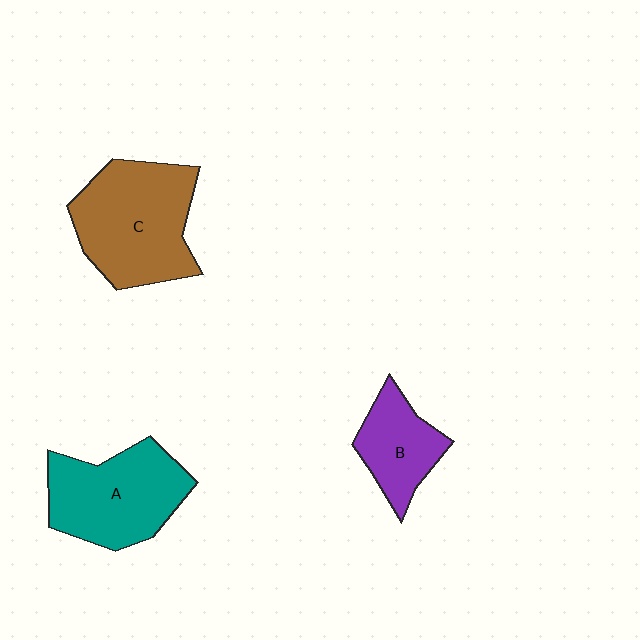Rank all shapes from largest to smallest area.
From largest to smallest: C (brown), A (teal), B (purple).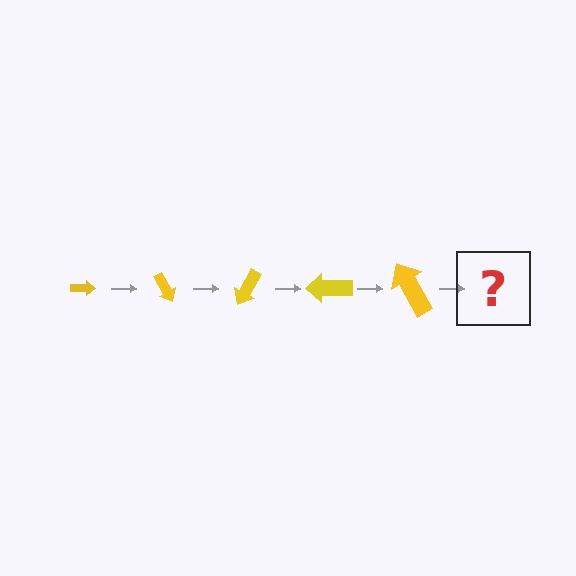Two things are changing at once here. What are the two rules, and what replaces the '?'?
The two rules are that the arrow grows larger each step and it rotates 60 degrees each step. The '?' should be an arrow, larger than the previous one and rotated 300 degrees from the start.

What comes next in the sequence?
The next element should be an arrow, larger than the previous one and rotated 300 degrees from the start.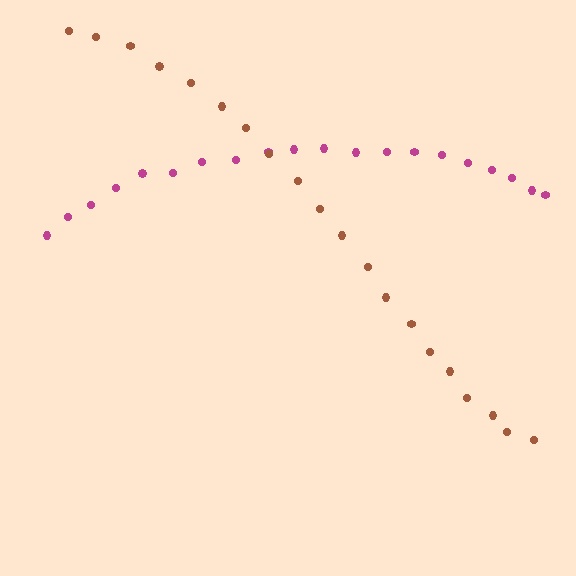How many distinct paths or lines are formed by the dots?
There are 2 distinct paths.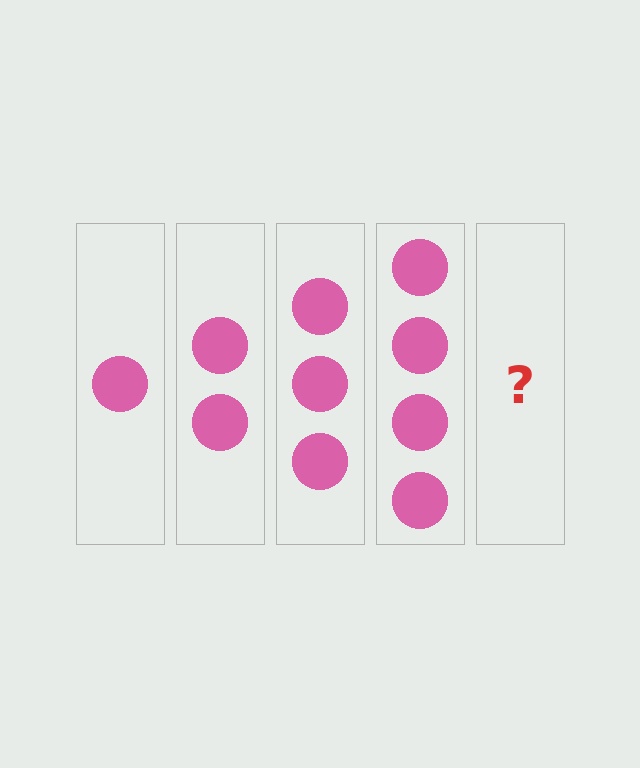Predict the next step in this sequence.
The next step is 5 circles.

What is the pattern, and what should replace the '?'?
The pattern is that each step adds one more circle. The '?' should be 5 circles.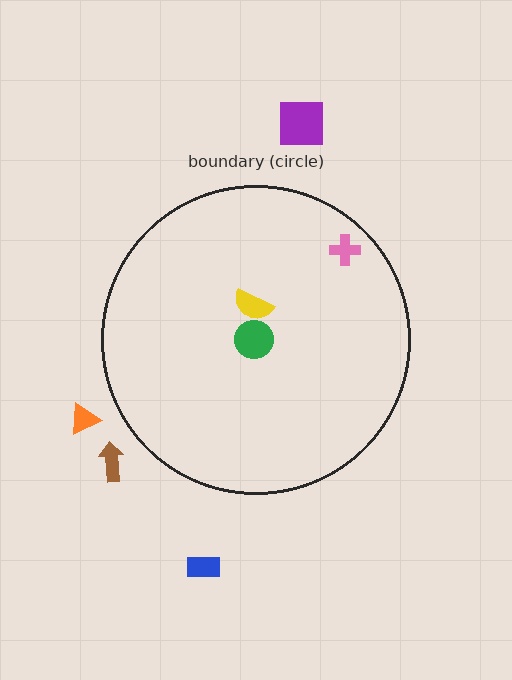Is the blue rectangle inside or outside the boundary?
Outside.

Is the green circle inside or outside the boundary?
Inside.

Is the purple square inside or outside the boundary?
Outside.